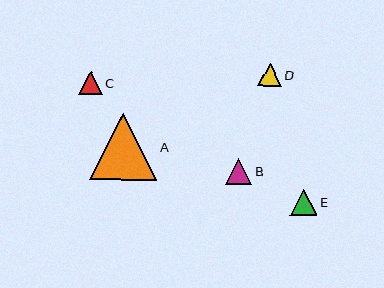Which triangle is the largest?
Triangle A is the largest with a size of approximately 67 pixels.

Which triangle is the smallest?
Triangle C is the smallest with a size of approximately 23 pixels.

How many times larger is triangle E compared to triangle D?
Triangle E is approximately 1.1 times the size of triangle D.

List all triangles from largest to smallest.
From largest to smallest: A, E, B, D, C.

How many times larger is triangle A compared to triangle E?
Triangle A is approximately 2.5 times the size of triangle E.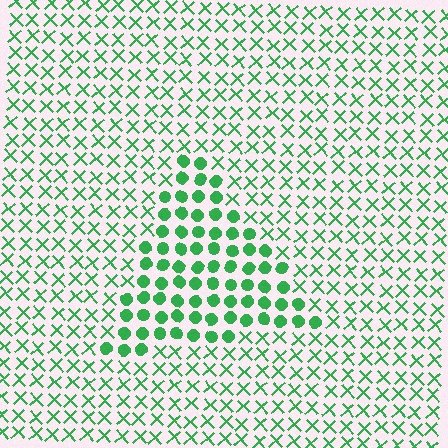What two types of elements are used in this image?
The image uses circles inside the triangle region and X marks outside it.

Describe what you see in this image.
The image is filled with small green elements arranged in a uniform grid. A triangle-shaped region contains circles, while the surrounding area contains X marks. The boundary is defined purely by the change in element shape.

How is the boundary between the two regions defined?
The boundary is defined by a change in element shape: circles inside vs. X marks outside. All elements share the same color and spacing.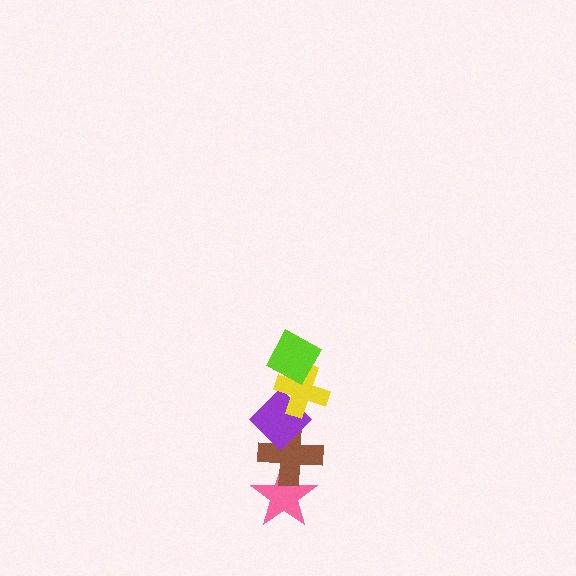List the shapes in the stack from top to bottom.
From top to bottom: the lime diamond, the yellow cross, the purple diamond, the brown cross, the pink star.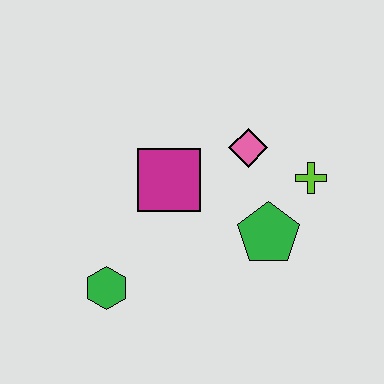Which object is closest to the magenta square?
The pink diamond is closest to the magenta square.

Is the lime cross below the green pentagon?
No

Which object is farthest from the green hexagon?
The lime cross is farthest from the green hexagon.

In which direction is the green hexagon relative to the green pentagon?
The green hexagon is to the left of the green pentagon.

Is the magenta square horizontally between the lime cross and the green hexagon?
Yes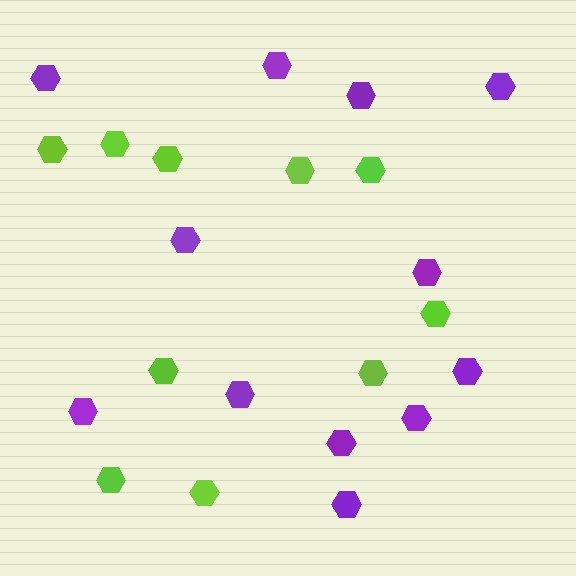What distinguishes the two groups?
There are 2 groups: one group of lime hexagons (10) and one group of purple hexagons (12).